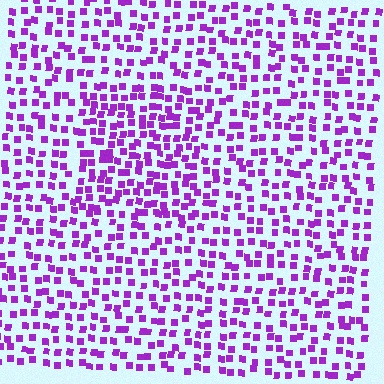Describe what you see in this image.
The image contains small purple elements arranged at two different densities. A rectangle-shaped region is visible where the elements are more densely packed than the surrounding area.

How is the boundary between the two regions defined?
The boundary is defined by a change in element density (approximately 1.5x ratio). All elements are the same color, size, and shape.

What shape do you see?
I see a rectangle.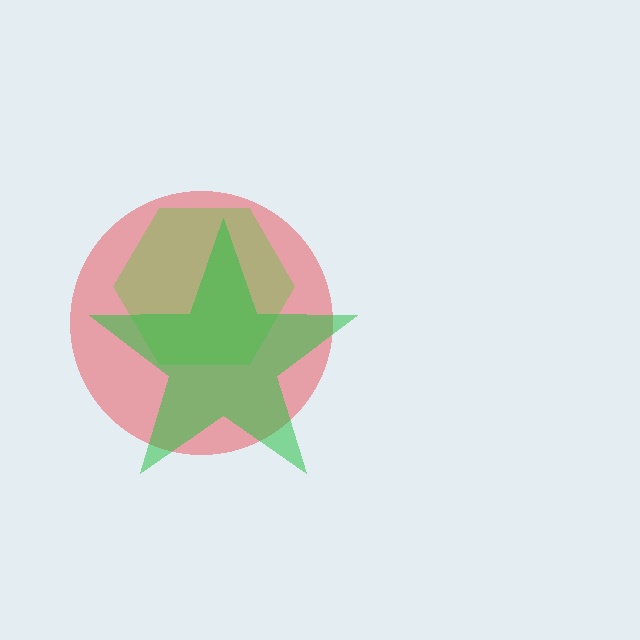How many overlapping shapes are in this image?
There are 3 overlapping shapes in the image.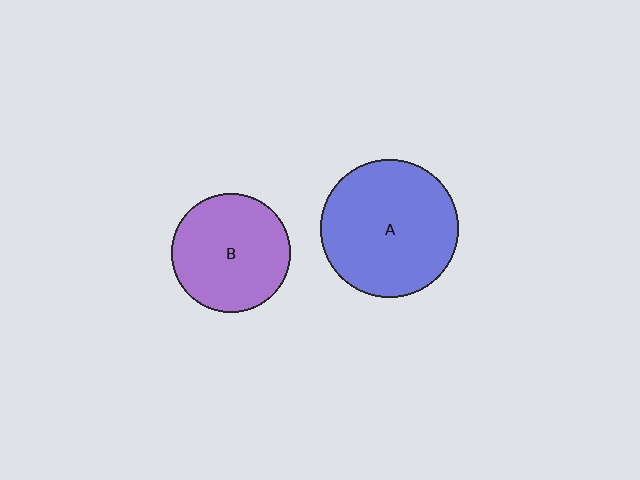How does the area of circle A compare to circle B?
Approximately 1.4 times.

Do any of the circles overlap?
No, none of the circles overlap.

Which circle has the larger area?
Circle A (blue).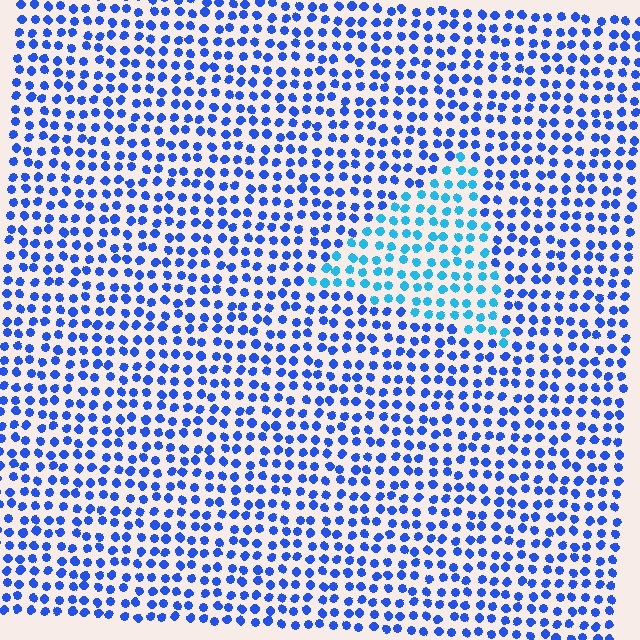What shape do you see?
I see a triangle.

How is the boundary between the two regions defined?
The boundary is defined purely by a slight shift in hue (about 32 degrees). Spacing, size, and orientation are identical on both sides.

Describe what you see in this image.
The image is filled with small blue elements in a uniform arrangement. A triangle-shaped region is visible where the elements are tinted to a slightly different hue, forming a subtle color boundary.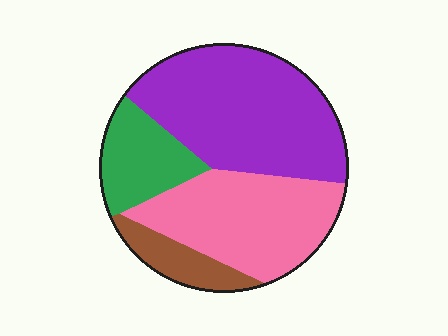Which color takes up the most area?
Purple, at roughly 45%.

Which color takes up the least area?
Brown, at roughly 10%.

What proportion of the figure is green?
Green covers 15% of the figure.